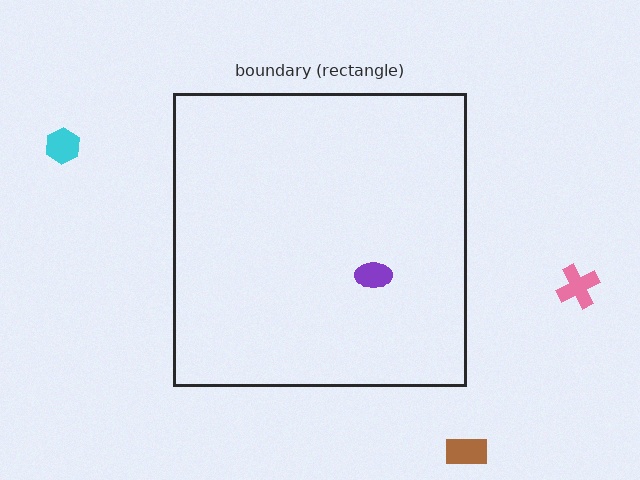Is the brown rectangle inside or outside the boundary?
Outside.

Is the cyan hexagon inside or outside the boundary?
Outside.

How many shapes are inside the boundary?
1 inside, 3 outside.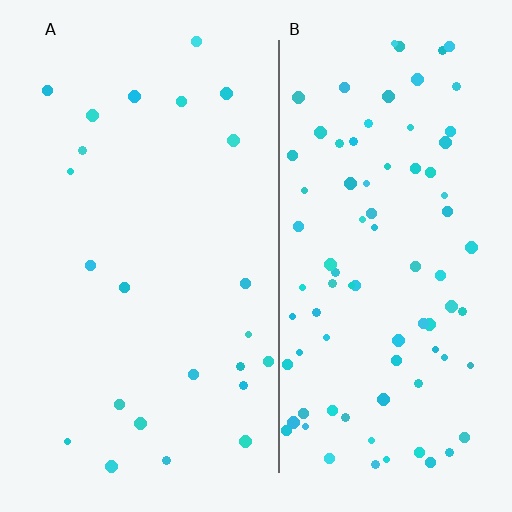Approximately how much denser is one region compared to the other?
Approximately 3.7× — region B over region A.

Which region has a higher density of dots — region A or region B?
B (the right).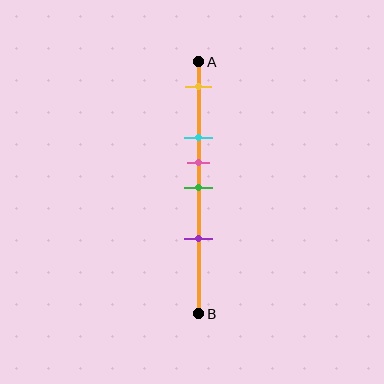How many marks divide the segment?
There are 5 marks dividing the segment.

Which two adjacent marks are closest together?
The pink and green marks are the closest adjacent pair.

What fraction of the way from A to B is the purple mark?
The purple mark is approximately 70% (0.7) of the way from A to B.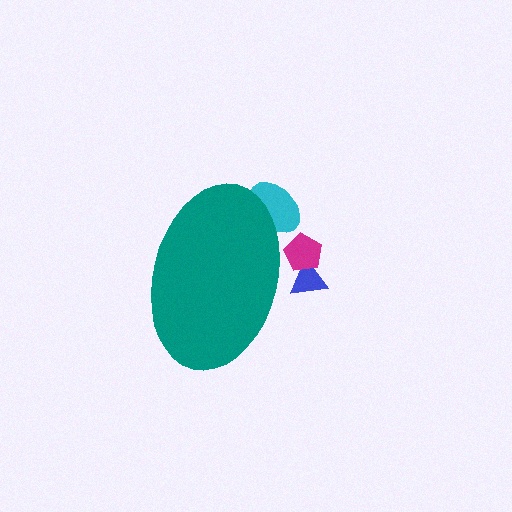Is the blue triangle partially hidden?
Yes, the blue triangle is partially hidden behind the teal ellipse.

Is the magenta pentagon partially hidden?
Yes, the magenta pentagon is partially hidden behind the teal ellipse.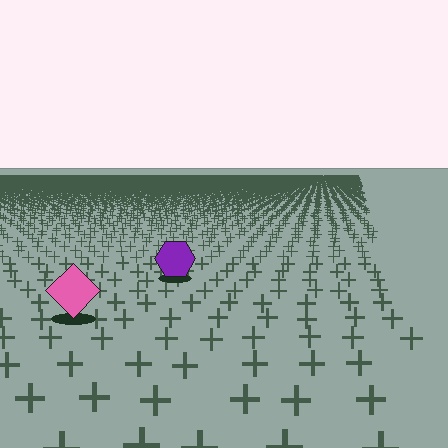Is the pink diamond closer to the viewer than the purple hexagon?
Yes. The pink diamond is closer — you can tell from the texture gradient: the ground texture is coarser near it.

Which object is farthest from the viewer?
The purple hexagon is farthest from the viewer. It appears smaller and the ground texture around it is denser.